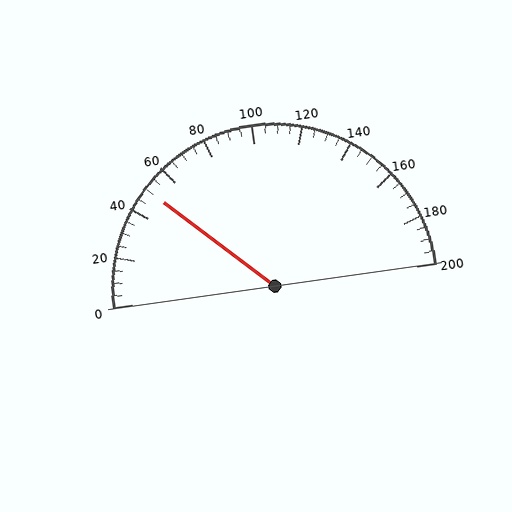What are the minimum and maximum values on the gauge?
The gauge ranges from 0 to 200.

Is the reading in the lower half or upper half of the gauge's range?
The reading is in the lower half of the range (0 to 200).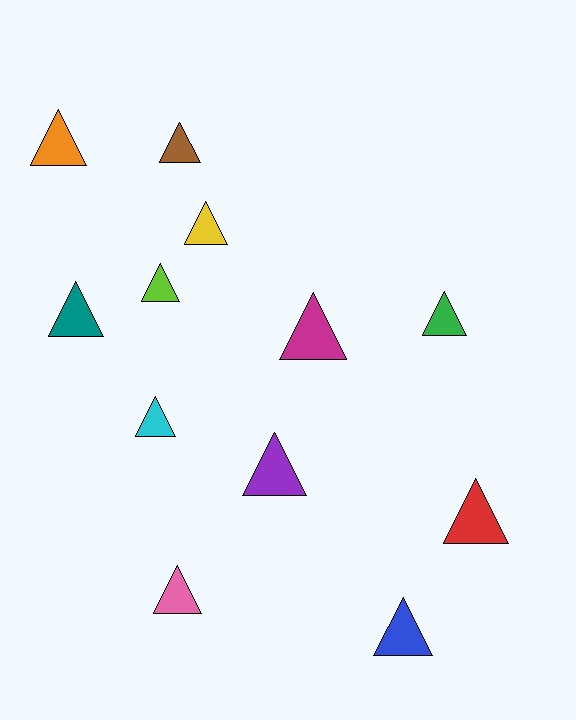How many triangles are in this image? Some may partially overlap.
There are 12 triangles.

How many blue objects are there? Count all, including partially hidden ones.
There is 1 blue object.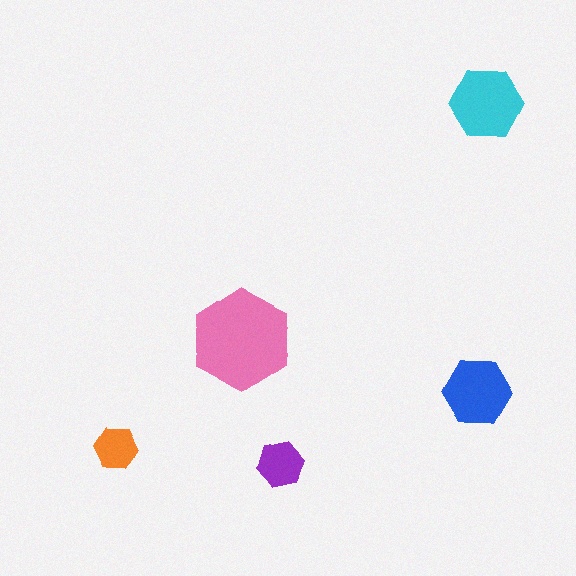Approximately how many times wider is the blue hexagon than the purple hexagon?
About 1.5 times wider.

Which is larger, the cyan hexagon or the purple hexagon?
The cyan one.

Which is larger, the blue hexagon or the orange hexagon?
The blue one.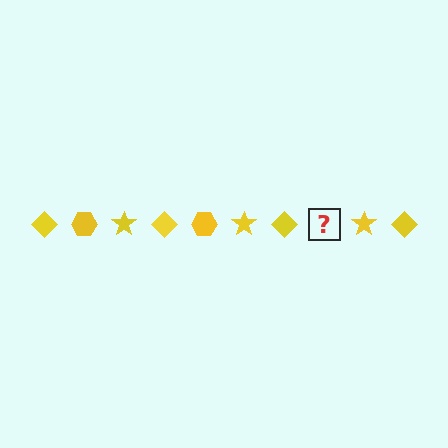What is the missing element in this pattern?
The missing element is a yellow hexagon.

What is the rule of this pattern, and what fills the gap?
The rule is that the pattern cycles through diamond, hexagon, star shapes in yellow. The gap should be filled with a yellow hexagon.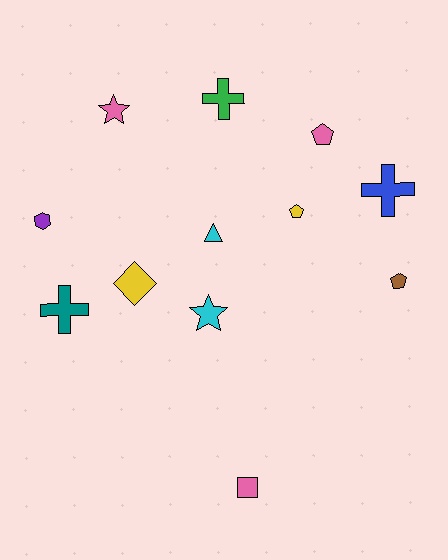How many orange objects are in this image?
There are no orange objects.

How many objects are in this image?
There are 12 objects.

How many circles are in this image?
There are no circles.